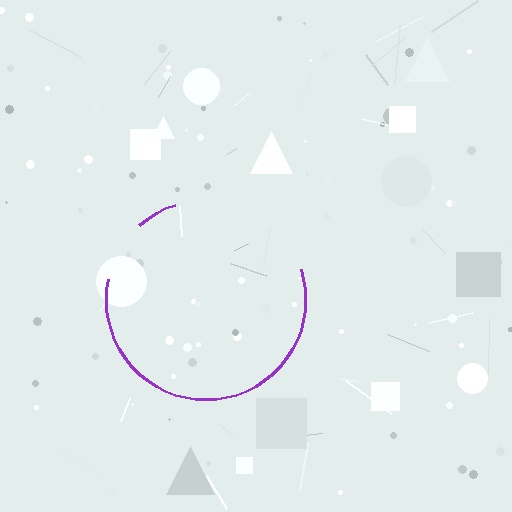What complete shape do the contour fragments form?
The contour fragments form a circle.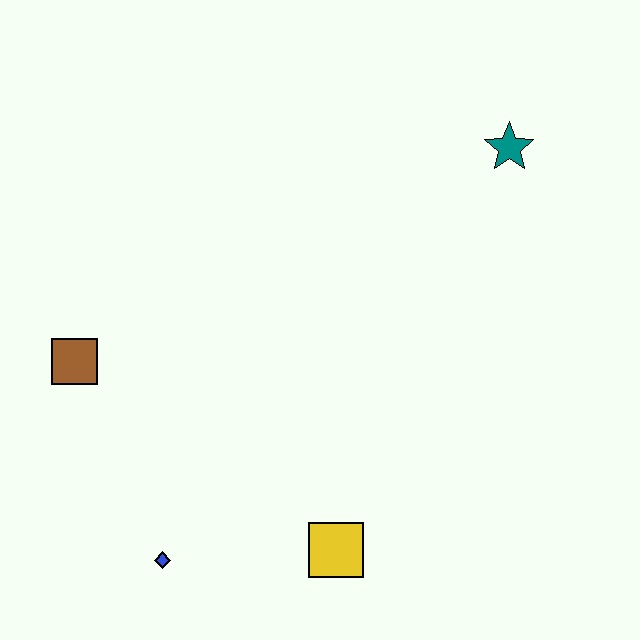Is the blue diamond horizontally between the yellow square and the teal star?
No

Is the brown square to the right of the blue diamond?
No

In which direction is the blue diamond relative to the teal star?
The blue diamond is below the teal star.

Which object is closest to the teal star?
The yellow square is closest to the teal star.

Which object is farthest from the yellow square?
The teal star is farthest from the yellow square.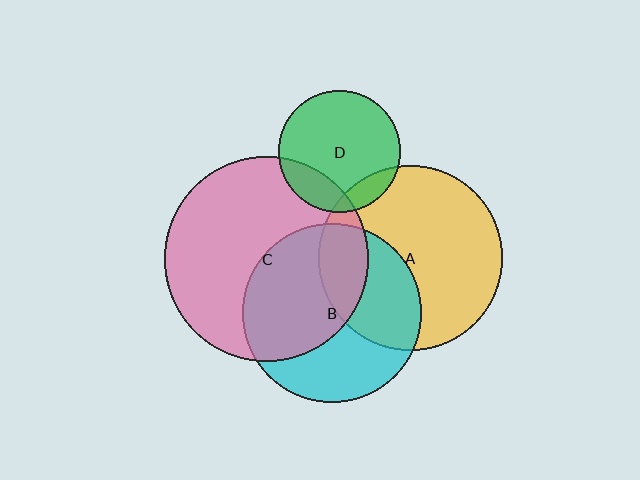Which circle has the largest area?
Circle C (pink).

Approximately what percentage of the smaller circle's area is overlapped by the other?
Approximately 10%.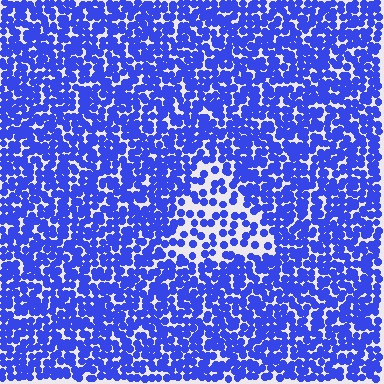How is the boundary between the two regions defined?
The boundary is defined by a change in element density (approximately 2.2x ratio). All elements are the same color, size, and shape.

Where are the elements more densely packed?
The elements are more densely packed outside the triangle boundary.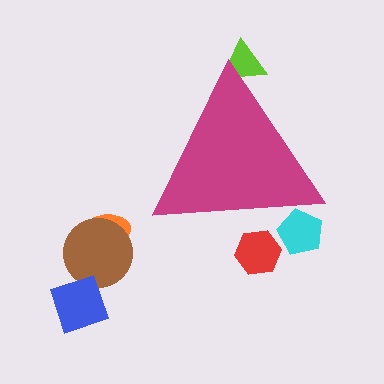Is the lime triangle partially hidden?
Yes, the lime triangle is partially hidden behind the magenta triangle.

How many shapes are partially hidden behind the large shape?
3 shapes are partially hidden.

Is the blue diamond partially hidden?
No, the blue diamond is fully visible.